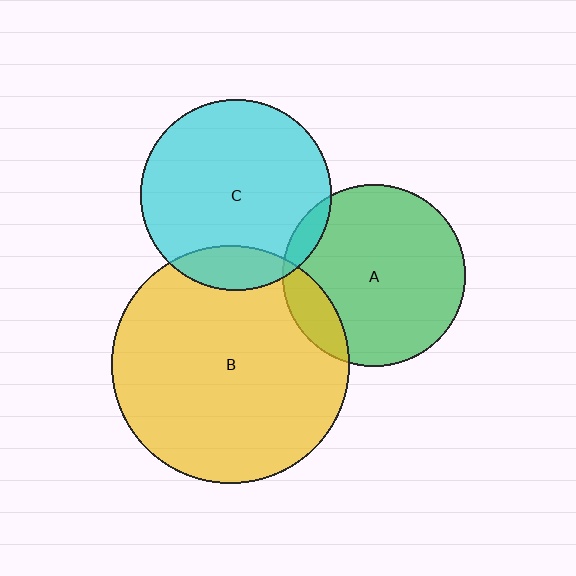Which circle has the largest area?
Circle B (yellow).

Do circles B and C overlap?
Yes.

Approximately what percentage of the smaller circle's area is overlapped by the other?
Approximately 15%.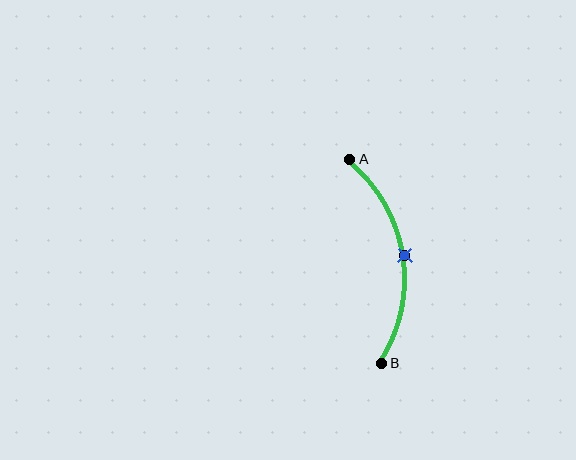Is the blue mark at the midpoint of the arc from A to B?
Yes. The blue mark lies on the arc at equal arc-length from both A and B — it is the arc midpoint.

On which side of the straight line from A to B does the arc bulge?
The arc bulges to the right of the straight line connecting A and B.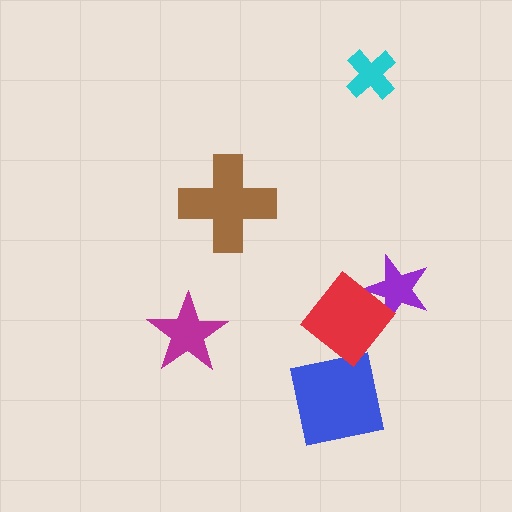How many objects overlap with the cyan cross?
0 objects overlap with the cyan cross.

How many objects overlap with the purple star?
1 object overlaps with the purple star.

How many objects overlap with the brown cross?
0 objects overlap with the brown cross.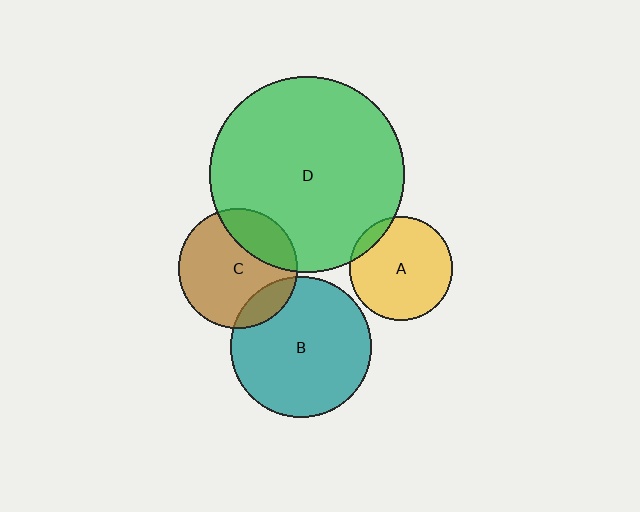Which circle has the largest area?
Circle D (green).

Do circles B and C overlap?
Yes.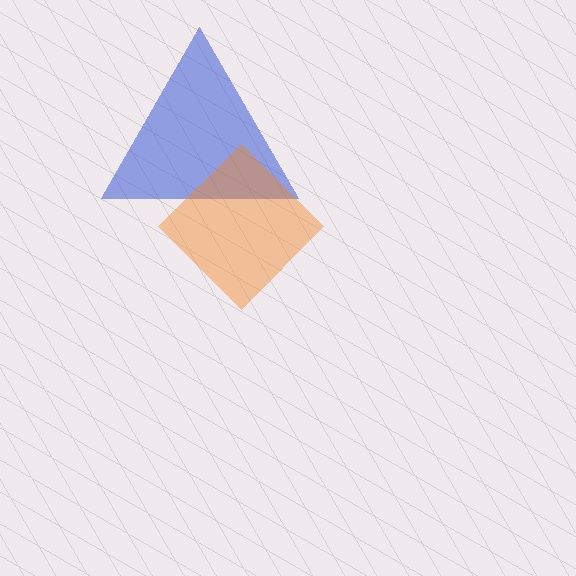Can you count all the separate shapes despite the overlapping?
Yes, there are 2 separate shapes.